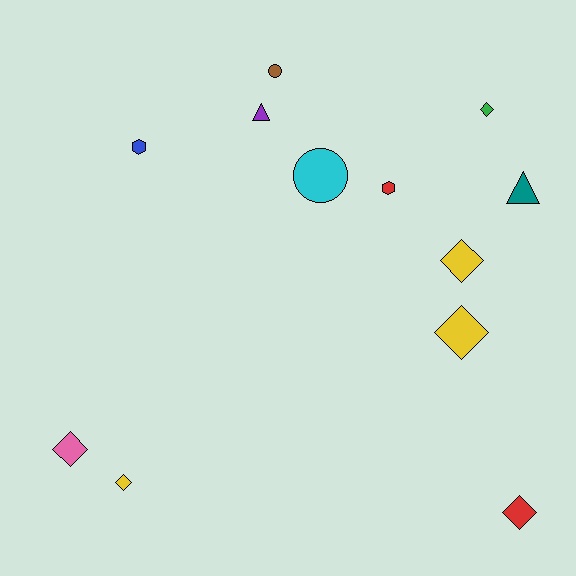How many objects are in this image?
There are 12 objects.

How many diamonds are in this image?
There are 6 diamonds.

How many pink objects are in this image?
There is 1 pink object.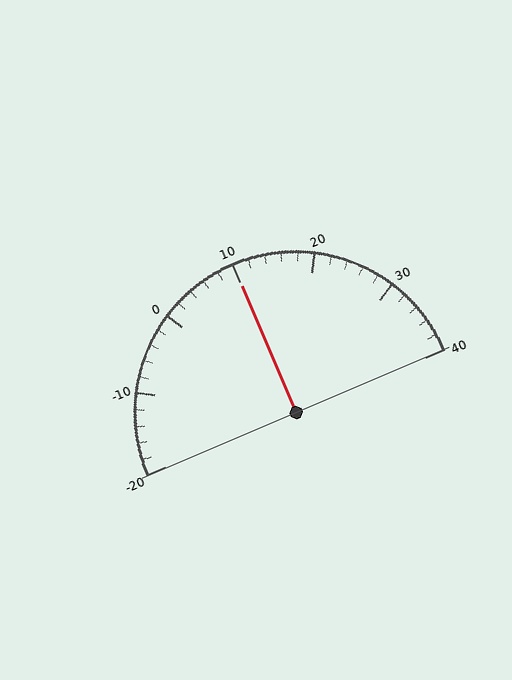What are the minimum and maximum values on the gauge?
The gauge ranges from -20 to 40.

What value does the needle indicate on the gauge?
The needle indicates approximately 10.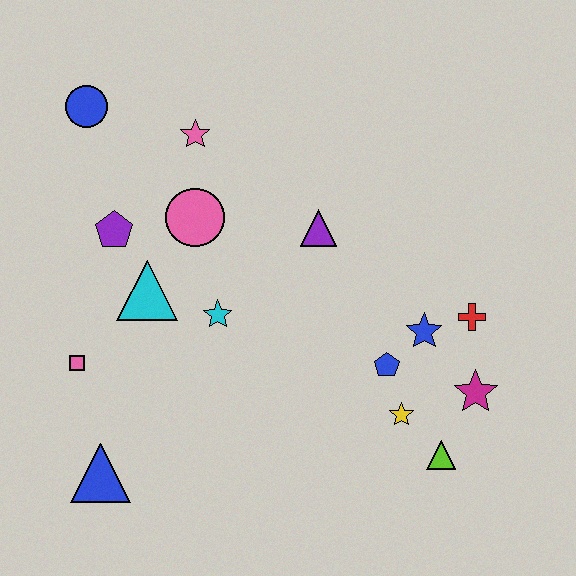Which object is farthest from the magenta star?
The blue circle is farthest from the magenta star.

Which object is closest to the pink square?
The cyan triangle is closest to the pink square.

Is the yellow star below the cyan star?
Yes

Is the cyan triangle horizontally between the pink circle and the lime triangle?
No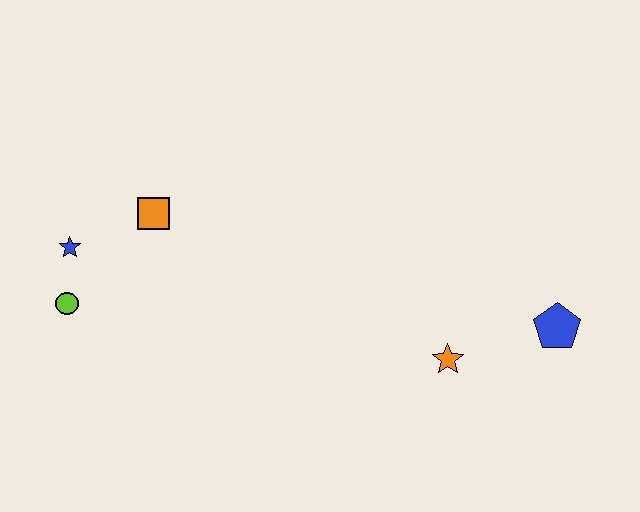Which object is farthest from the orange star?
The blue star is farthest from the orange star.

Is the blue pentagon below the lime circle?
Yes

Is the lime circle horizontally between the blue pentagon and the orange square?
No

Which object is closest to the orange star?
The blue pentagon is closest to the orange star.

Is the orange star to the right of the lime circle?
Yes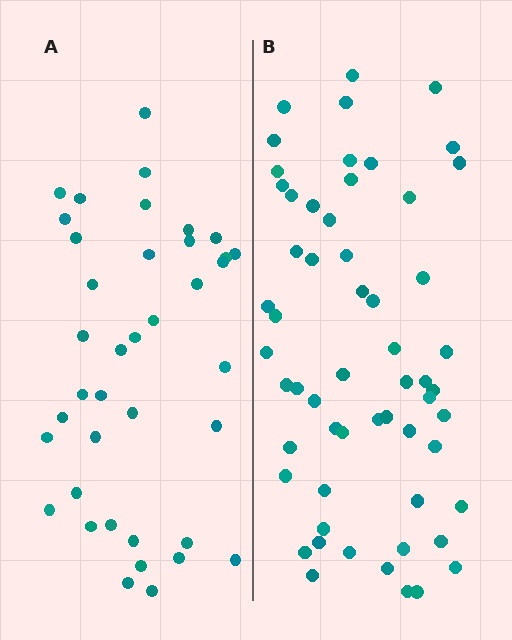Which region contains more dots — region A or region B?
Region B (the right region) has more dots.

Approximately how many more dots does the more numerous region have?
Region B has approximately 20 more dots than region A.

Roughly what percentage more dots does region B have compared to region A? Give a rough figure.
About 50% more.